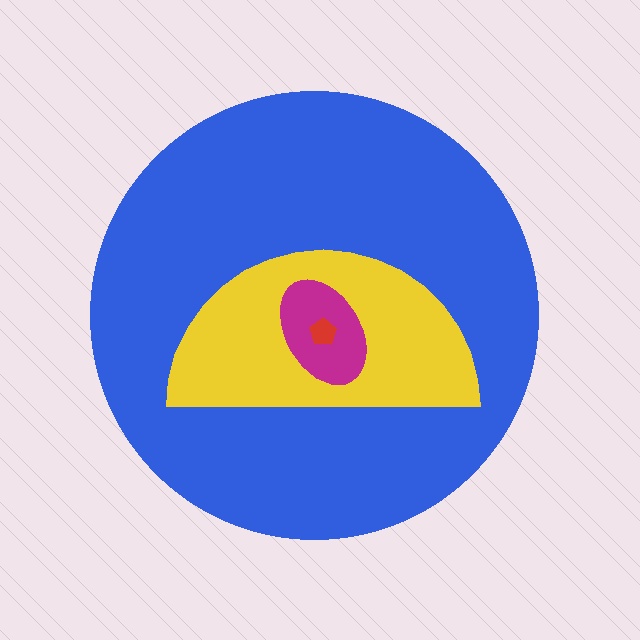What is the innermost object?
The red pentagon.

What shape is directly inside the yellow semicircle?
The magenta ellipse.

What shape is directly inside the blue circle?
The yellow semicircle.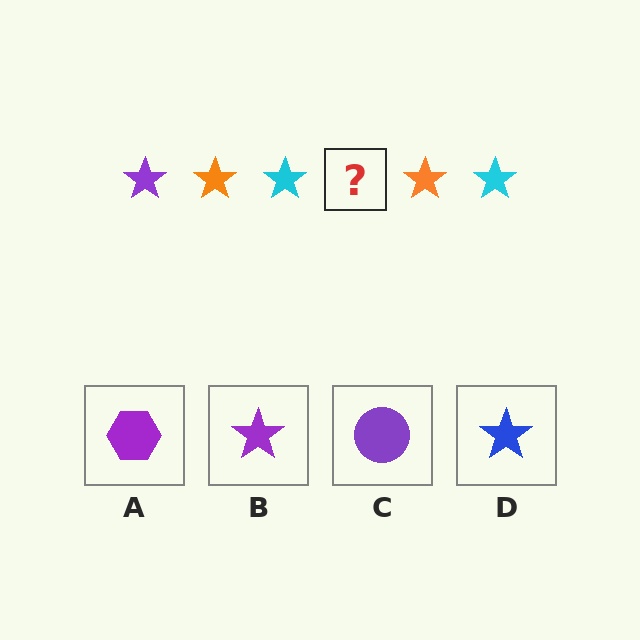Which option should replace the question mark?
Option B.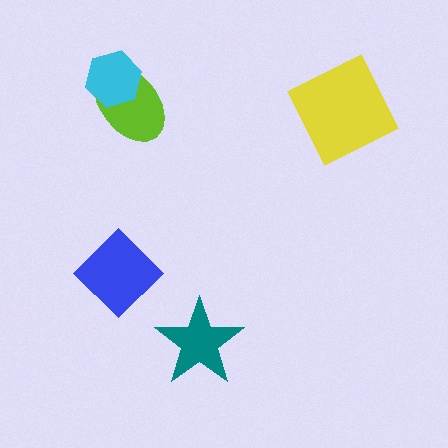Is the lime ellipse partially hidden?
Yes, it is partially covered by another shape.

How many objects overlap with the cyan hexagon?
1 object overlaps with the cyan hexagon.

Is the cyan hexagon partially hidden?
No, no other shape covers it.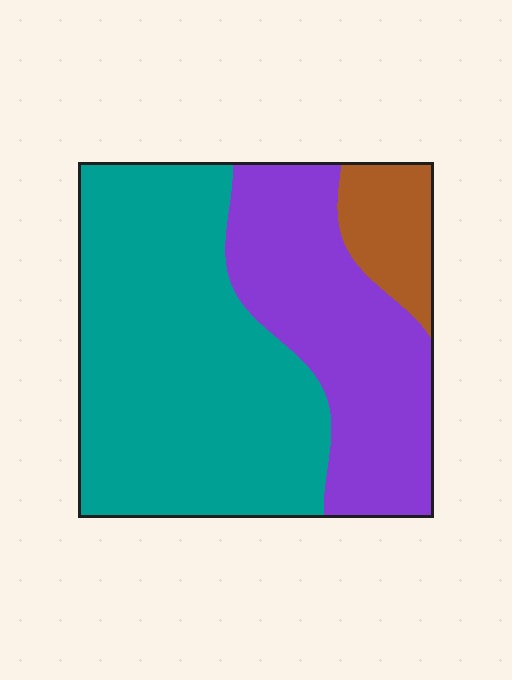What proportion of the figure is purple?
Purple covers roughly 35% of the figure.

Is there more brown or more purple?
Purple.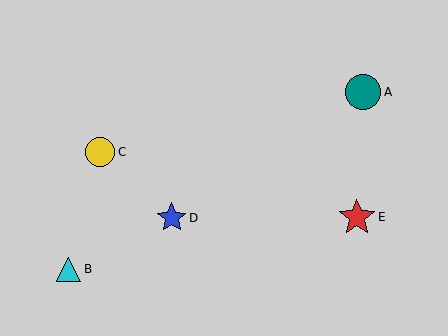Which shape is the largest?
The red star (labeled E) is the largest.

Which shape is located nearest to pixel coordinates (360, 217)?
The red star (labeled E) at (357, 217) is nearest to that location.